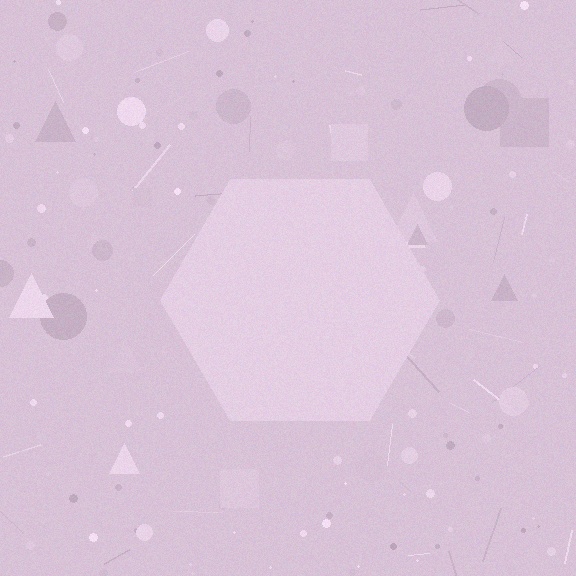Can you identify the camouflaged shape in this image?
The camouflaged shape is a hexagon.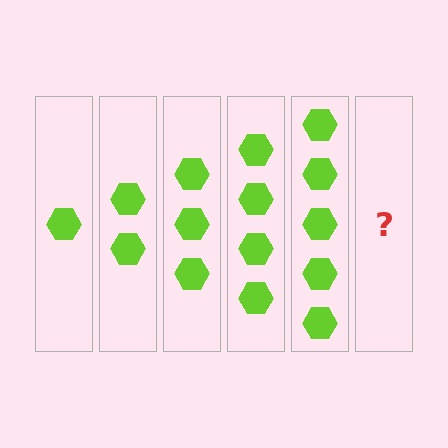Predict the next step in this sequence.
The next step is 6 hexagons.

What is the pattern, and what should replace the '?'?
The pattern is that each step adds one more hexagon. The '?' should be 6 hexagons.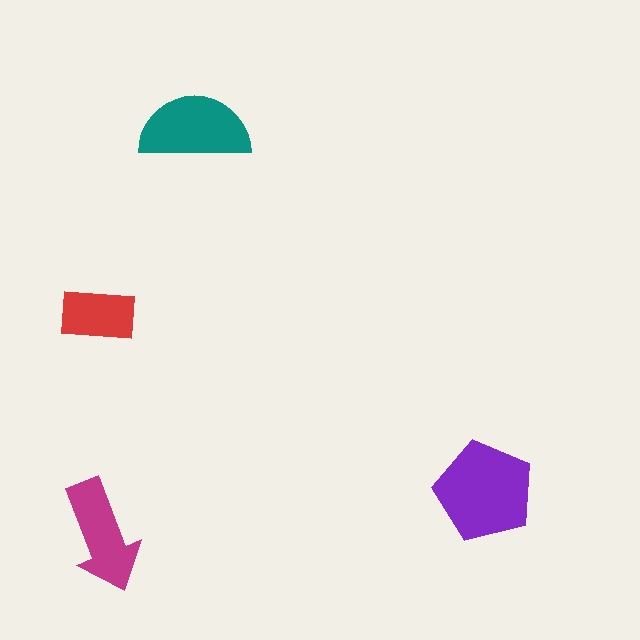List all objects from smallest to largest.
The red rectangle, the magenta arrow, the teal semicircle, the purple pentagon.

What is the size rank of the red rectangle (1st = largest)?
4th.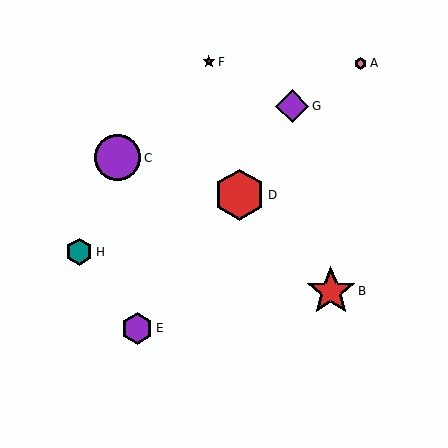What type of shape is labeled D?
Shape D is a red hexagon.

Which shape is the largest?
The red hexagon (labeled D) is the largest.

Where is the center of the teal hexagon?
The center of the teal hexagon is at (79, 252).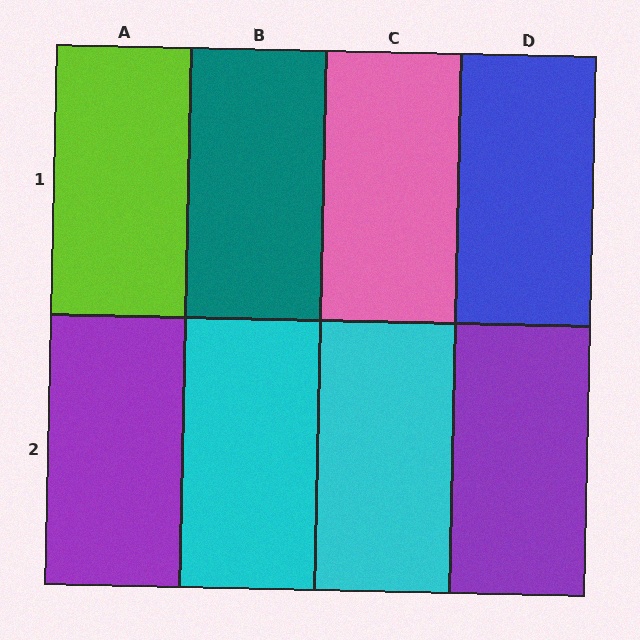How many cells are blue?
1 cell is blue.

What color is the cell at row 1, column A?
Lime.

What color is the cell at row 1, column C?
Pink.